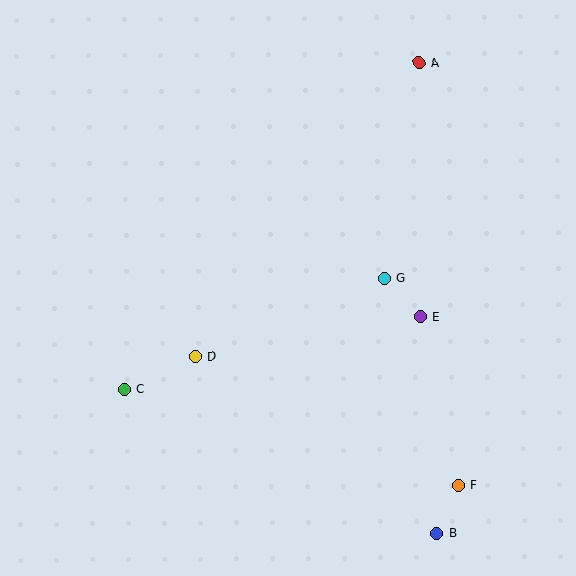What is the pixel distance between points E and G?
The distance between E and G is 53 pixels.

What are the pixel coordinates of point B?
Point B is at (436, 533).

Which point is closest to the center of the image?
Point G at (384, 278) is closest to the center.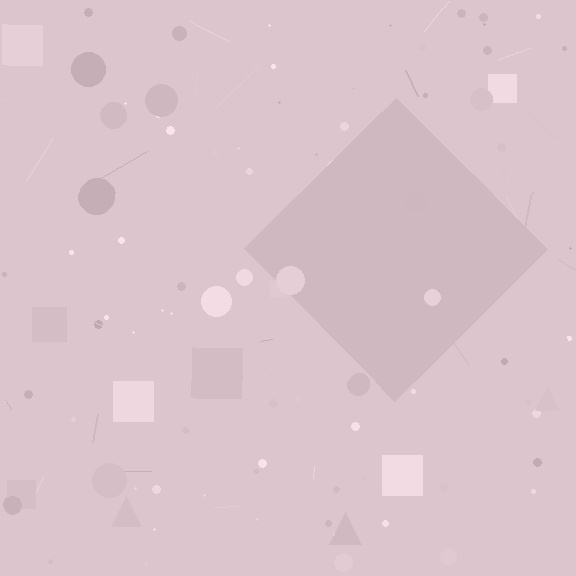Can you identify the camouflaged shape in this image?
The camouflaged shape is a diamond.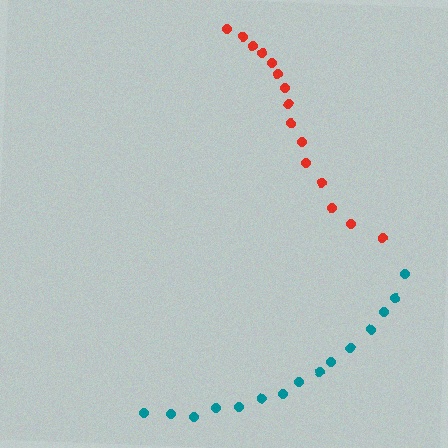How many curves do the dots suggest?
There are 2 distinct paths.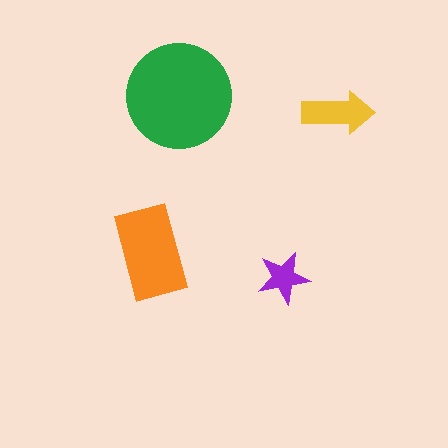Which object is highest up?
The green circle is topmost.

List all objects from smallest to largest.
The purple star, the yellow arrow, the orange rectangle, the green circle.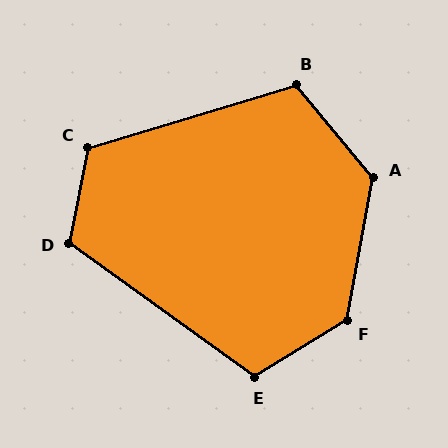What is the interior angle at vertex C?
Approximately 118 degrees (obtuse).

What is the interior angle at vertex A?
Approximately 130 degrees (obtuse).